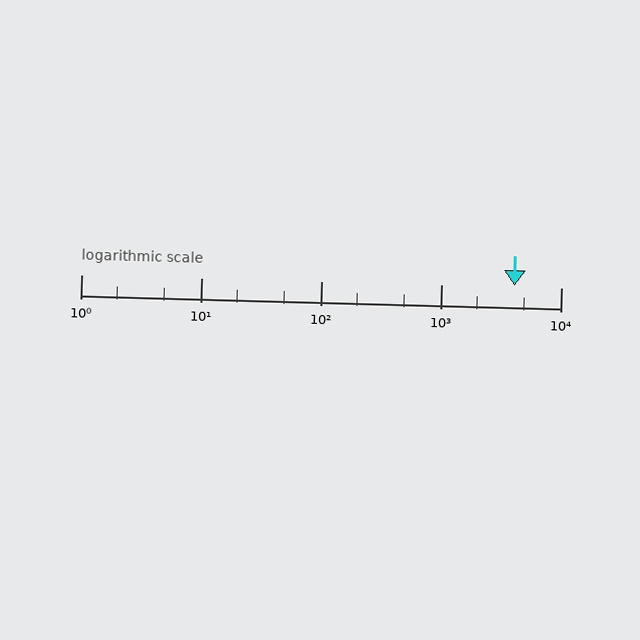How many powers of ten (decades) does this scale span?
The scale spans 4 decades, from 1 to 10000.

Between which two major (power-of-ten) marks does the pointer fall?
The pointer is between 1000 and 10000.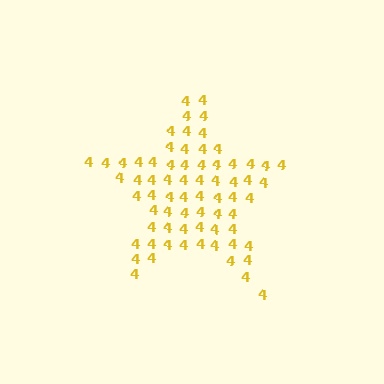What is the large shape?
The large shape is a star.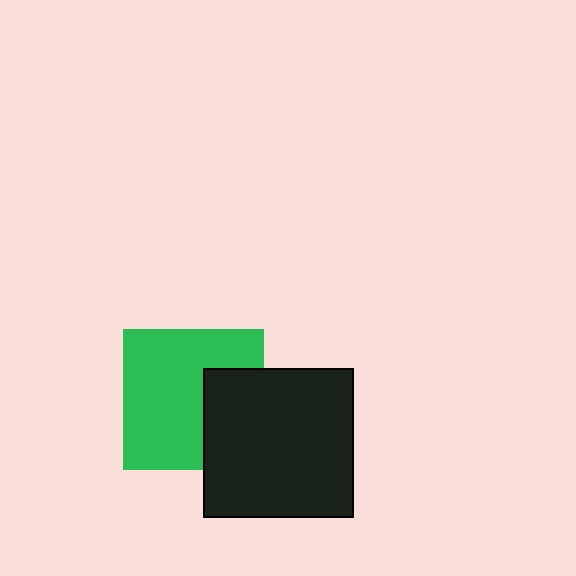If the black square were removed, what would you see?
You would see the complete green square.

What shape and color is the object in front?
The object in front is a black square.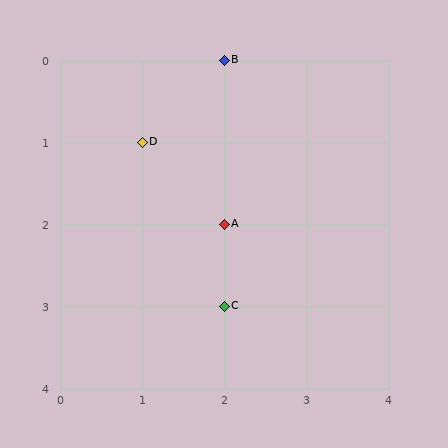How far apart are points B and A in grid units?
Points B and A are 2 rows apart.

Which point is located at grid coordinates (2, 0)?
Point B is at (2, 0).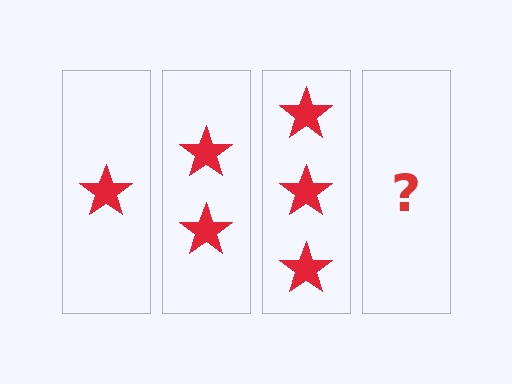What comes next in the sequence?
The next element should be 4 stars.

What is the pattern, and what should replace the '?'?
The pattern is that each step adds one more star. The '?' should be 4 stars.